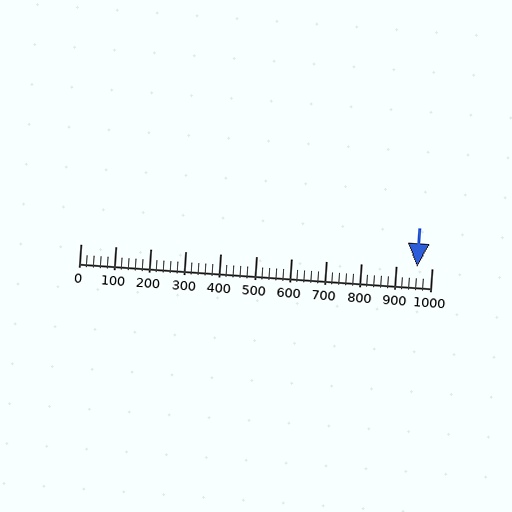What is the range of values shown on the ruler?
The ruler shows values from 0 to 1000.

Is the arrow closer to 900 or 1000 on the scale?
The arrow is closer to 1000.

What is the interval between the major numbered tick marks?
The major tick marks are spaced 100 units apart.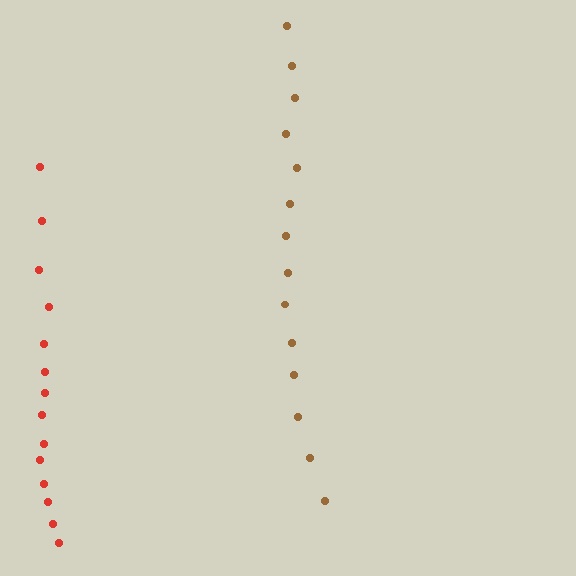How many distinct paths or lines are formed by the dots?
There are 2 distinct paths.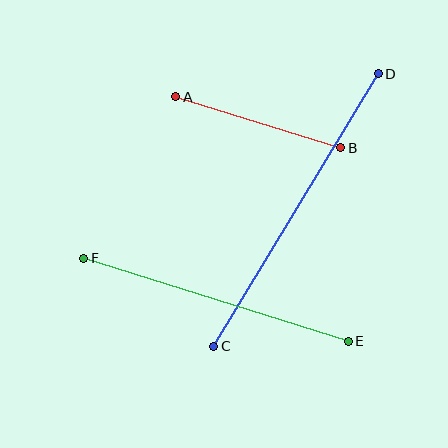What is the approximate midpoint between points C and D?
The midpoint is at approximately (296, 210) pixels.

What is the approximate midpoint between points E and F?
The midpoint is at approximately (216, 300) pixels.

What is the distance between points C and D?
The distance is approximately 318 pixels.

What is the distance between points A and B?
The distance is approximately 173 pixels.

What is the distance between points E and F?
The distance is approximately 277 pixels.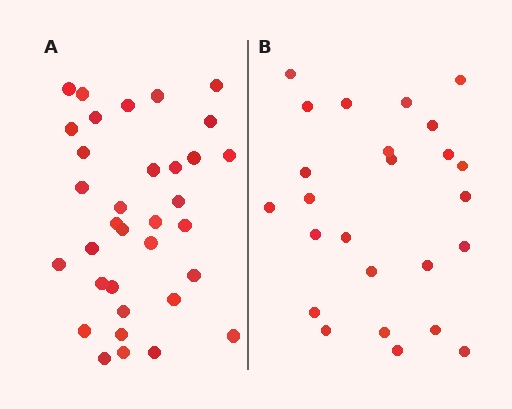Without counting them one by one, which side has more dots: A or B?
Region A (the left region) has more dots.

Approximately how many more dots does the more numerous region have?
Region A has roughly 8 or so more dots than region B.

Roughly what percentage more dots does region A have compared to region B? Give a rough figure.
About 35% more.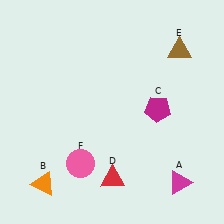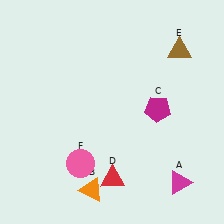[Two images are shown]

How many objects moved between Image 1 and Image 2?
1 object moved between the two images.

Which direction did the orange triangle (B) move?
The orange triangle (B) moved right.